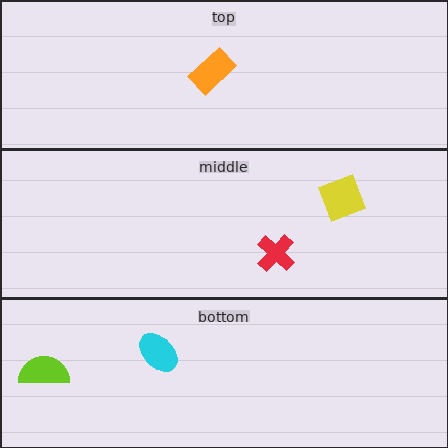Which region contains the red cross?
The middle region.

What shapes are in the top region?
The orange rectangle.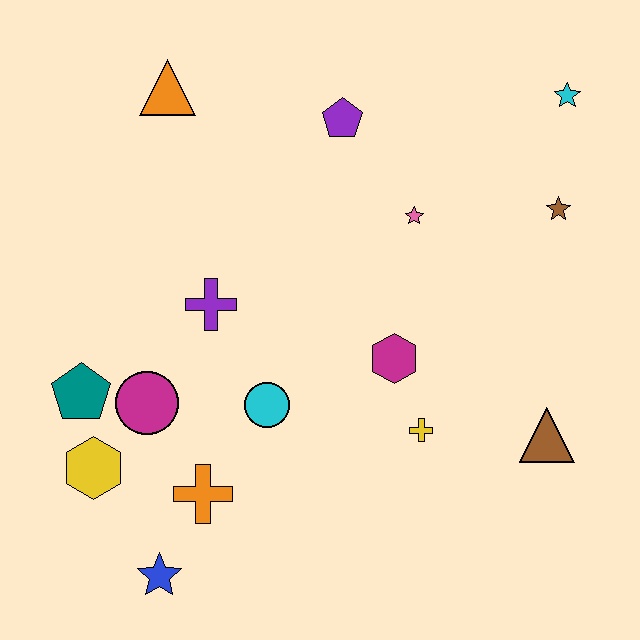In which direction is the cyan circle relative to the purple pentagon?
The cyan circle is below the purple pentagon.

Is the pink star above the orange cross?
Yes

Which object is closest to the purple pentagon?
The pink star is closest to the purple pentagon.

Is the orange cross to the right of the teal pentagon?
Yes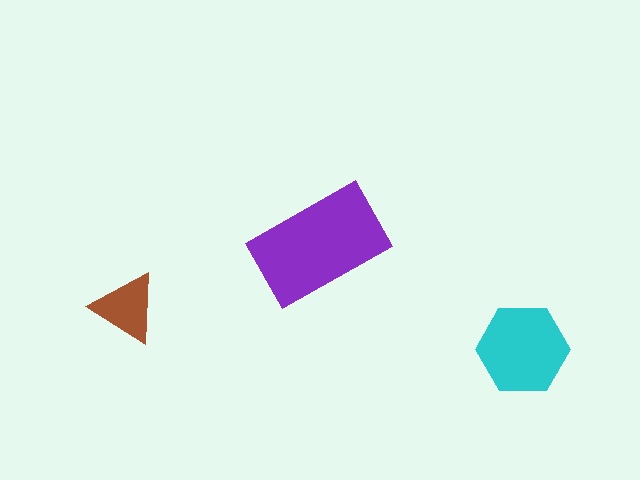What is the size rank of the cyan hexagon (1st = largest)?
2nd.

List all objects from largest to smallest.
The purple rectangle, the cyan hexagon, the brown triangle.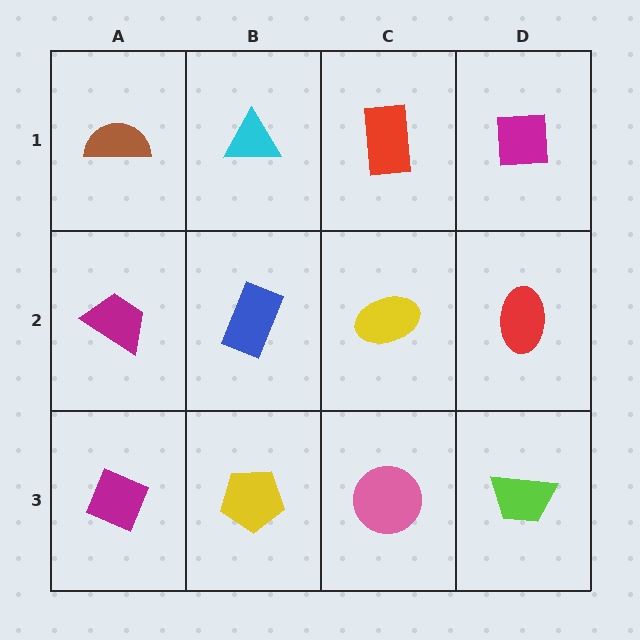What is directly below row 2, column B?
A yellow pentagon.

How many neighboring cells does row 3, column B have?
3.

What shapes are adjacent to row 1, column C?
A yellow ellipse (row 2, column C), a cyan triangle (row 1, column B), a magenta square (row 1, column D).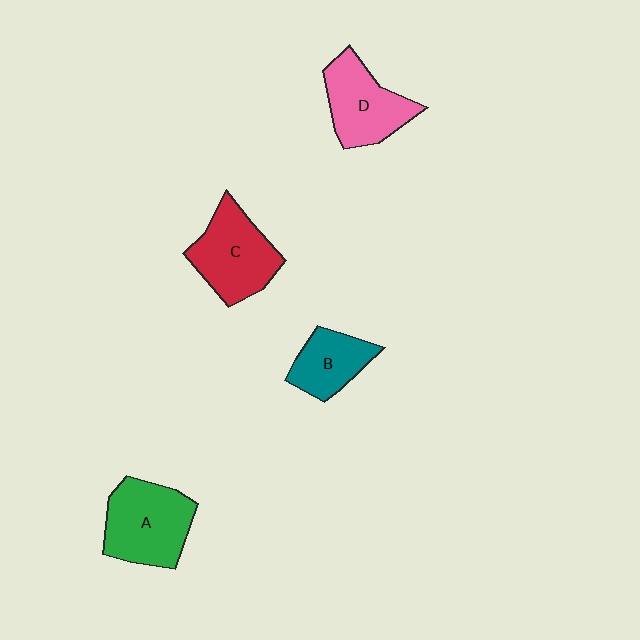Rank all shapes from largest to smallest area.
From largest to smallest: A (green), C (red), D (pink), B (teal).